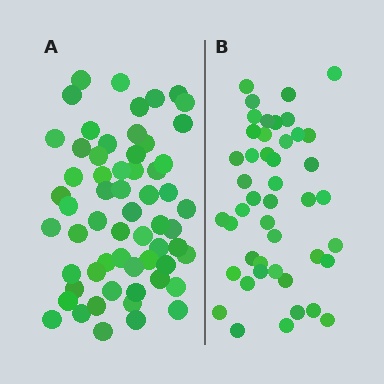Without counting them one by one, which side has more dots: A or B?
Region A (the left region) has more dots.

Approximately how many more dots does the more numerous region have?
Region A has approximately 15 more dots than region B.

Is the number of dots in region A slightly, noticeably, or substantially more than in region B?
Region A has noticeably more, but not dramatically so. The ratio is roughly 1.3 to 1.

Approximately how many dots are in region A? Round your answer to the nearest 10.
About 60 dots.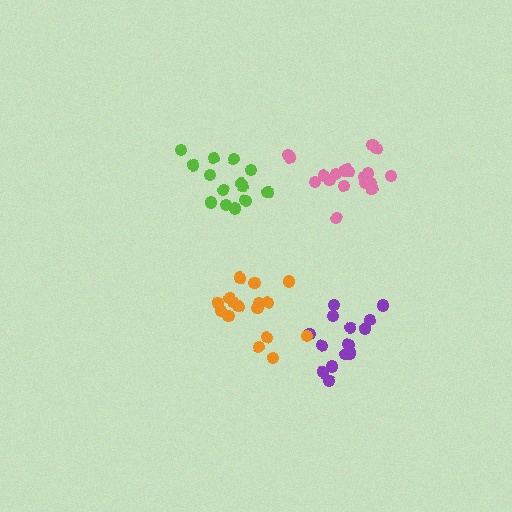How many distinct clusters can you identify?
There are 4 distinct clusters.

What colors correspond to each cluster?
The clusters are colored: pink, lime, purple, orange.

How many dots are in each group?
Group 1: 19 dots, Group 2: 14 dots, Group 3: 15 dots, Group 4: 16 dots (64 total).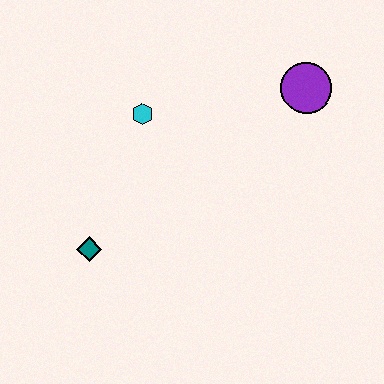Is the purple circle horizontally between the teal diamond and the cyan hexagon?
No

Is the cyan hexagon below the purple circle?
Yes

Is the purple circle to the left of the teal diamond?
No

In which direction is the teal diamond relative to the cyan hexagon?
The teal diamond is below the cyan hexagon.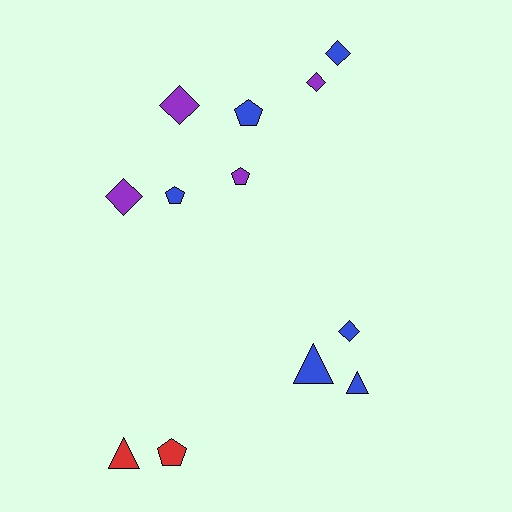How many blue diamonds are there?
There are 2 blue diamonds.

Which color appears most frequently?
Blue, with 6 objects.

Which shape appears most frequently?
Diamond, with 5 objects.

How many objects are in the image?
There are 12 objects.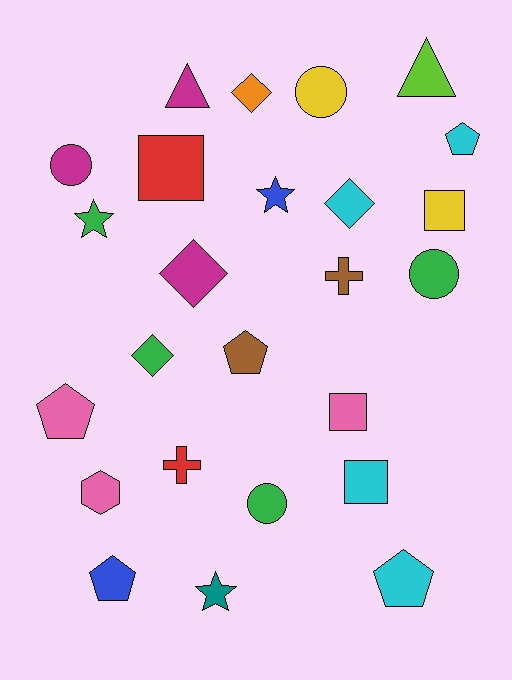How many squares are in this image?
There are 4 squares.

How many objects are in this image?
There are 25 objects.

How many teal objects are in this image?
There is 1 teal object.